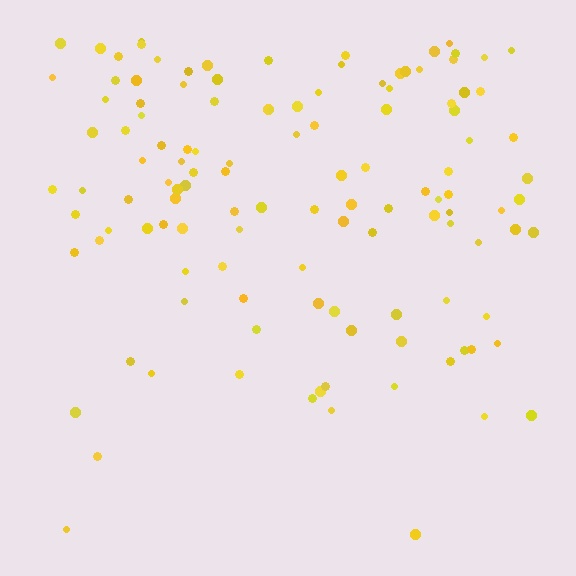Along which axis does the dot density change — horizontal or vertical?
Vertical.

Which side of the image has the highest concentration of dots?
The top.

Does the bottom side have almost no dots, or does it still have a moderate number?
Still a moderate number, just noticeably fewer than the top.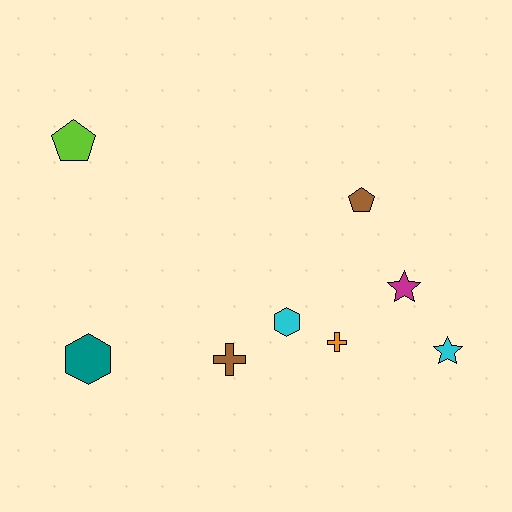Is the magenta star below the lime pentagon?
Yes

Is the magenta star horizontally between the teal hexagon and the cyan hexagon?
No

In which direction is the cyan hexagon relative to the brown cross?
The cyan hexagon is to the right of the brown cross.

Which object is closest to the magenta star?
The cyan star is closest to the magenta star.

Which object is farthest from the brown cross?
The lime pentagon is farthest from the brown cross.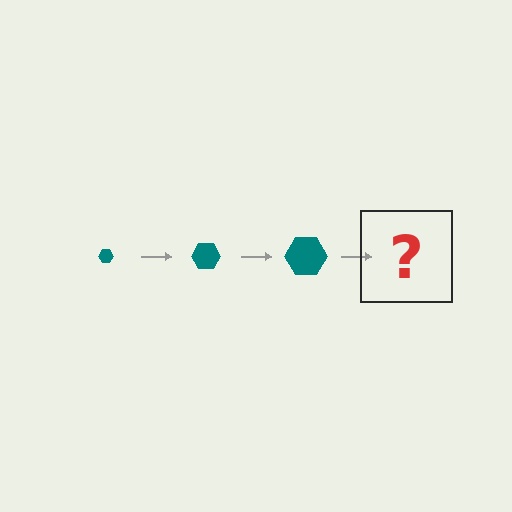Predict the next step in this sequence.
The next step is a teal hexagon, larger than the previous one.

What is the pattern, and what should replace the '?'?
The pattern is that the hexagon gets progressively larger each step. The '?' should be a teal hexagon, larger than the previous one.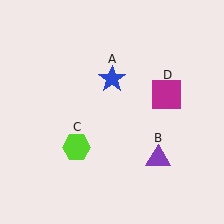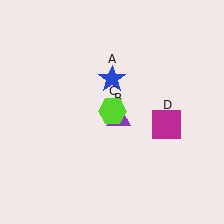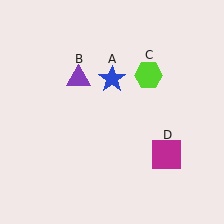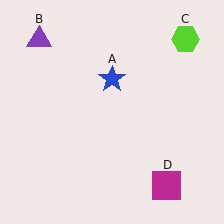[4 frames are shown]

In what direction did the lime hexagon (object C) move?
The lime hexagon (object C) moved up and to the right.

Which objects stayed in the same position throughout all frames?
Blue star (object A) remained stationary.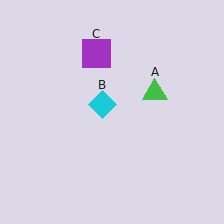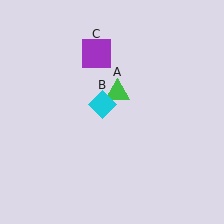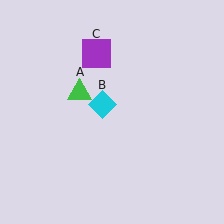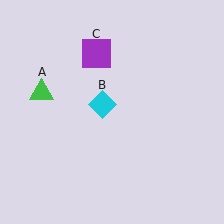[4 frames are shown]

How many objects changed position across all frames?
1 object changed position: green triangle (object A).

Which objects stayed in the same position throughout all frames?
Cyan diamond (object B) and purple square (object C) remained stationary.